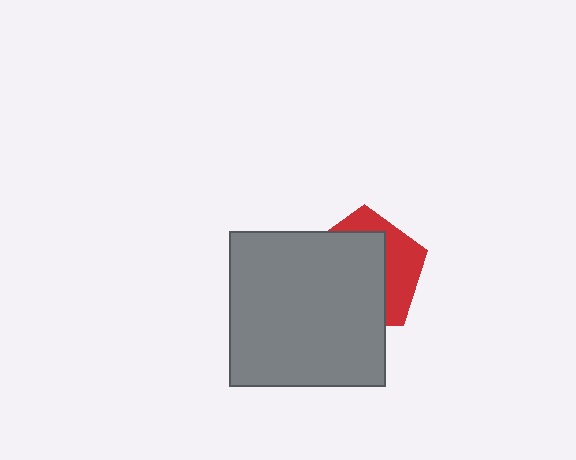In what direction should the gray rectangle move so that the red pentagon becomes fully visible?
The gray rectangle should move toward the lower-left. That is the shortest direction to clear the overlap and leave the red pentagon fully visible.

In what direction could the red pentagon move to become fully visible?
The red pentagon could move toward the upper-right. That would shift it out from behind the gray rectangle entirely.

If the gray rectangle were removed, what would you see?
You would see the complete red pentagon.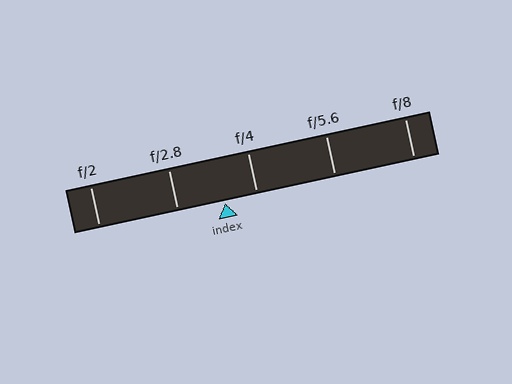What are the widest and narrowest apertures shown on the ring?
The widest aperture shown is f/2 and the narrowest is f/8.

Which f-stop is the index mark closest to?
The index mark is closest to f/4.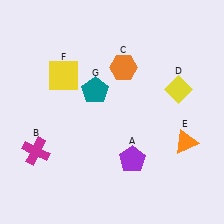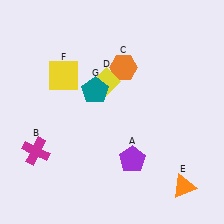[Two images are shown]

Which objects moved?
The objects that moved are: the yellow diamond (D), the orange triangle (E).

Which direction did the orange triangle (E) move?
The orange triangle (E) moved down.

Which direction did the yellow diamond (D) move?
The yellow diamond (D) moved left.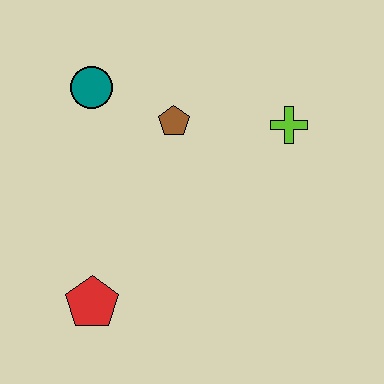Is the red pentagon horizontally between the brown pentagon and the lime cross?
No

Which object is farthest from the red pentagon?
The lime cross is farthest from the red pentagon.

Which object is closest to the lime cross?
The brown pentagon is closest to the lime cross.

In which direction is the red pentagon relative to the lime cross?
The red pentagon is to the left of the lime cross.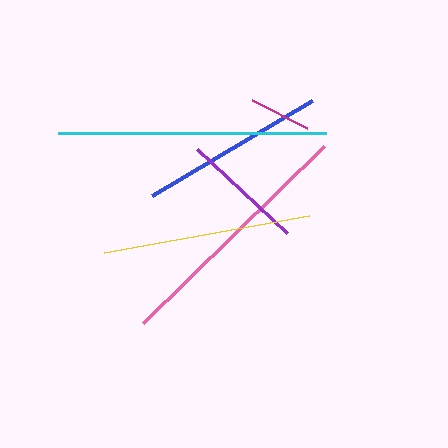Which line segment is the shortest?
The magenta line is the shortest at approximately 61 pixels.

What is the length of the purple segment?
The purple segment is approximately 123 pixels long.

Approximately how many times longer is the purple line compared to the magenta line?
The purple line is approximately 2.0 times the length of the magenta line.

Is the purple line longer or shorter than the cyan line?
The cyan line is longer than the purple line.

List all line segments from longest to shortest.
From longest to shortest: cyan, pink, yellow, blue, purple, magenta.